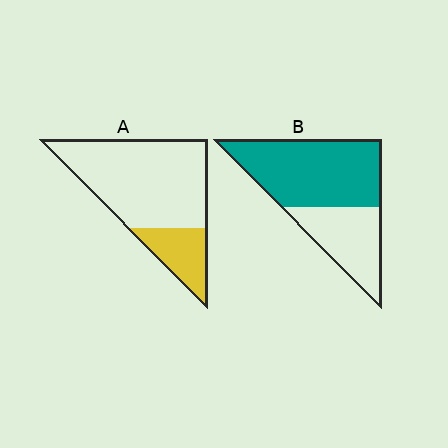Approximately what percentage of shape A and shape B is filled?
A is approximately 25% and B is approximately 65%.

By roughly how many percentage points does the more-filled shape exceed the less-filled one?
By roughly 40 percentage points (B over A).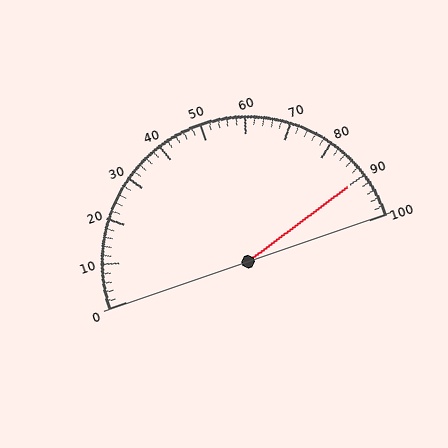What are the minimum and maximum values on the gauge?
The gauge ranges from 0 to 100.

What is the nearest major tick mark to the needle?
The nearest major tick mark is 90.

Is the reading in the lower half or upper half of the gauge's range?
The reading is in the upper half of the range (0 to 100).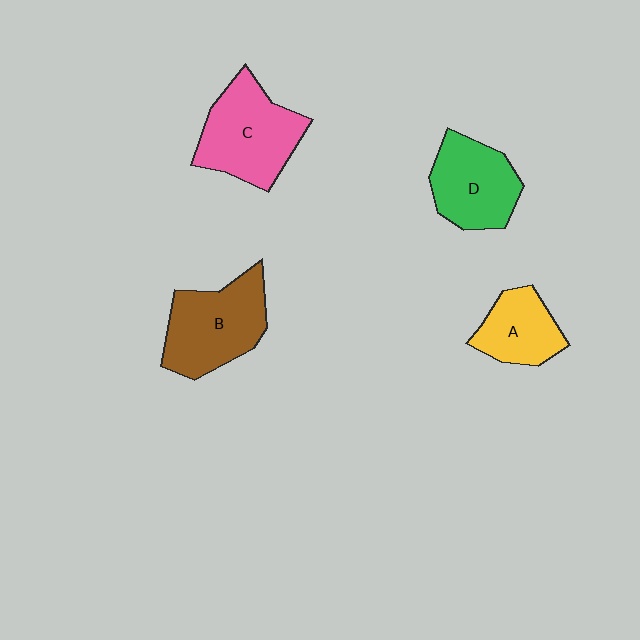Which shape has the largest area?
Shape C (pink).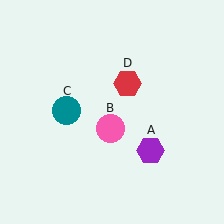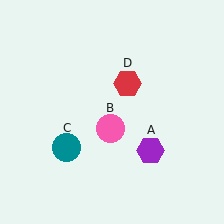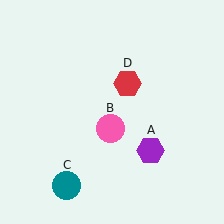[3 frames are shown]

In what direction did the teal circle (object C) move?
The teal circle (object C) moved down.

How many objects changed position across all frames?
1 object changed position: teal circle (object C).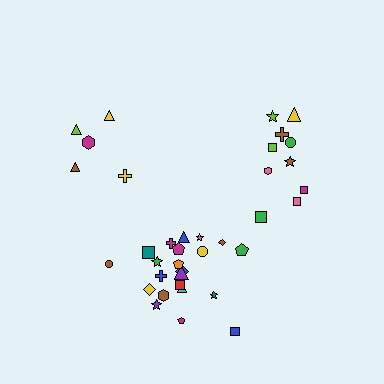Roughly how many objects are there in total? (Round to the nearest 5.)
Roughly 35 objects in total.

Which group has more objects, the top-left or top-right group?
The top-right group.